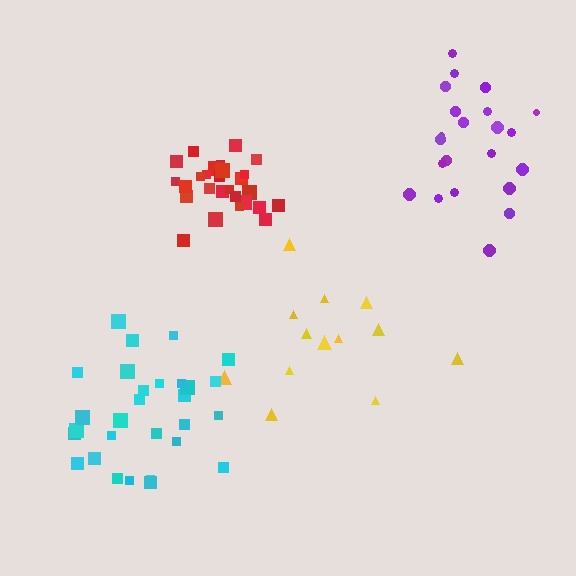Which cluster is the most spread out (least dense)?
Yellow.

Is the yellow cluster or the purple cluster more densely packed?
Purple.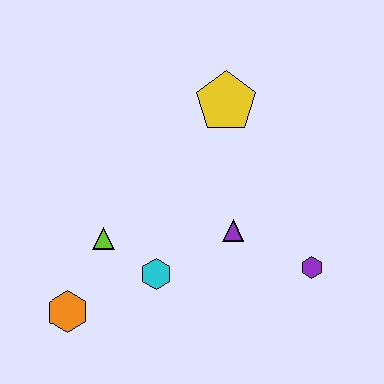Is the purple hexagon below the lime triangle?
Yes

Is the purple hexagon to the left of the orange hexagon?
No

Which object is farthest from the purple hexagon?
The orange hexagon is farthest from the purple hexagon.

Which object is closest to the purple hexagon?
The purple triangle is closest to the purple hexagon.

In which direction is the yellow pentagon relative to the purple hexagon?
The yellow pentagon is above the purple hexagon.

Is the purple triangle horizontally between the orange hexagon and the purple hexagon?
Yes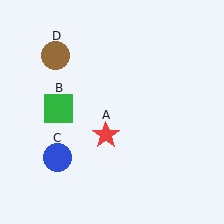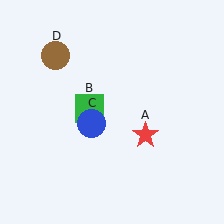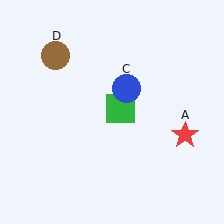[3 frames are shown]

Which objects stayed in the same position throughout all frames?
Brown circle (object D) remained stationary.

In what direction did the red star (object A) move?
The red star (object A) moved right.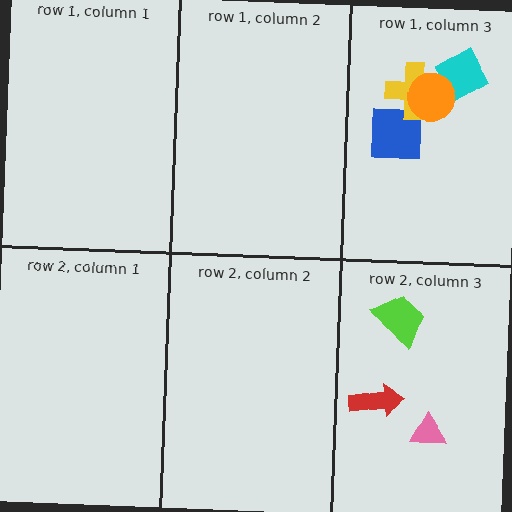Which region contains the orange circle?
The row 1, column 3 region.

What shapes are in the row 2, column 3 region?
The lime trapezoid, the red arrow, the pink triangle.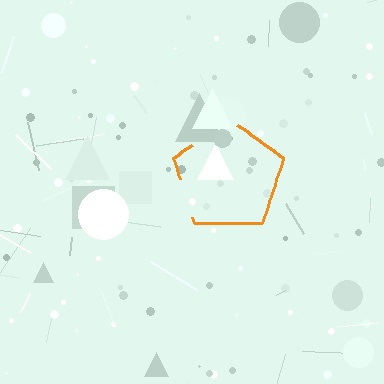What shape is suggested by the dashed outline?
The dashed outline suggests a pentagon.